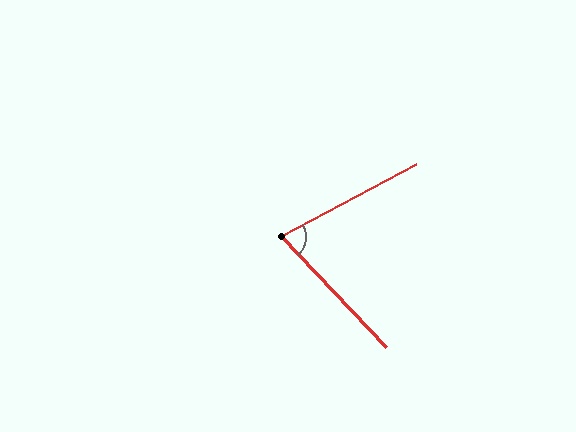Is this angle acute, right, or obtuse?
It is acute.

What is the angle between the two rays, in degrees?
Approximately 75 degrees.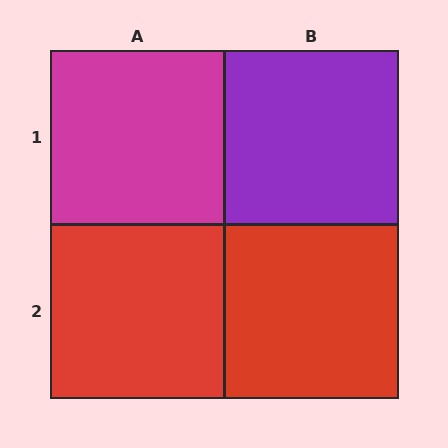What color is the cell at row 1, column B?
Purple.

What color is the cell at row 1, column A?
Magenta.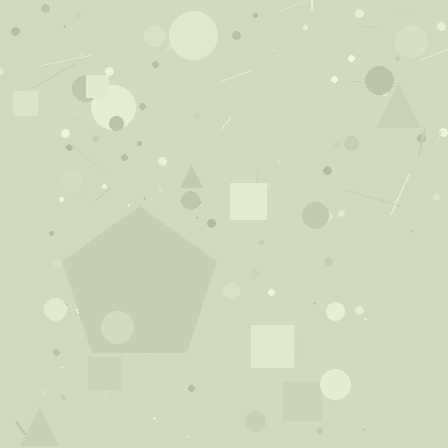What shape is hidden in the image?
A pentagon is hidden in the image.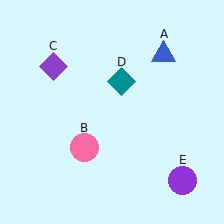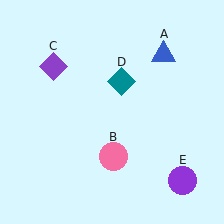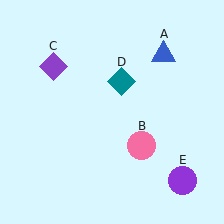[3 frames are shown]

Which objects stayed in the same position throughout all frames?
Blue triangle (object A) and purple diamond (object C) and teal diamond (object D) and purple circle (object E) remained stationary.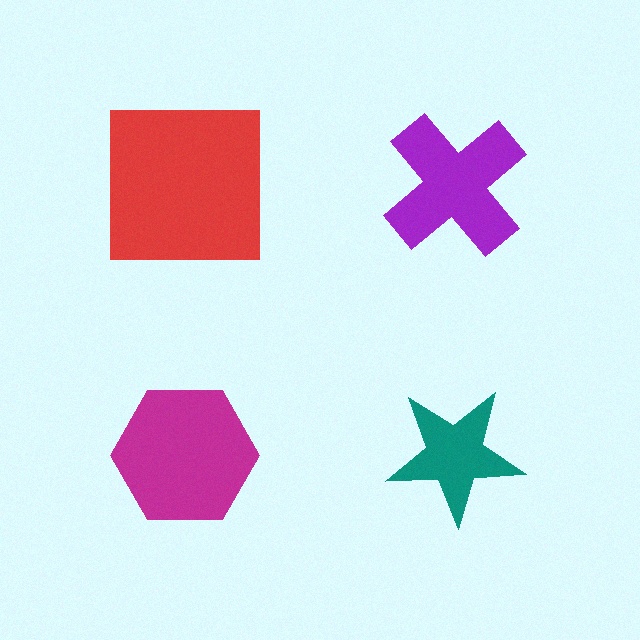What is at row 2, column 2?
A teal star.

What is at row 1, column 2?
A purple cross.